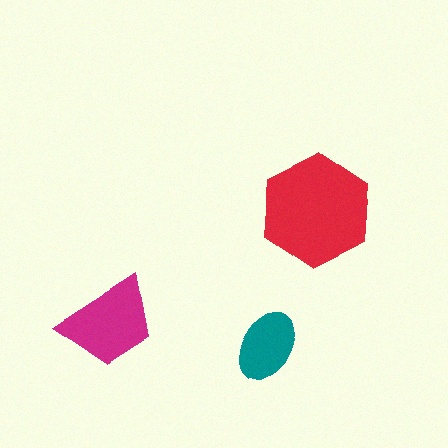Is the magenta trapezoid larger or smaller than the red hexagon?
Smaller.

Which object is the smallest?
The teal ellipse.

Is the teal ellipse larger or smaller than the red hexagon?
Smaller.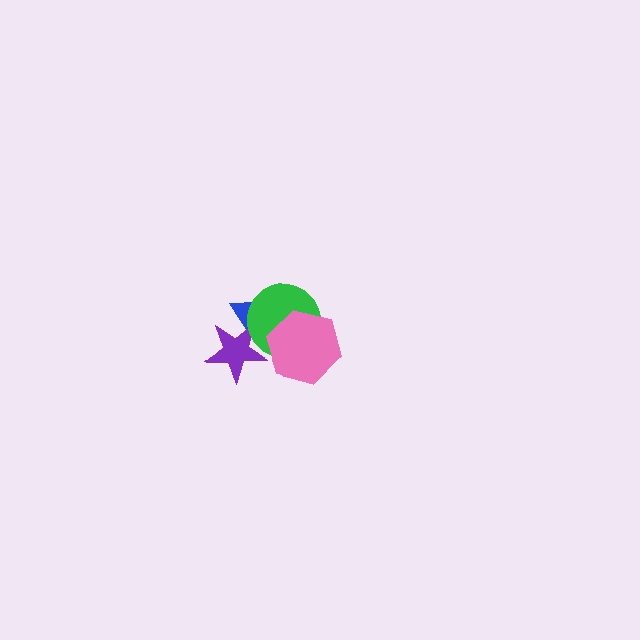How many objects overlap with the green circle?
3 objects overlap with the green circle.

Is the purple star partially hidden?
Yes, it is partially covered by another shape.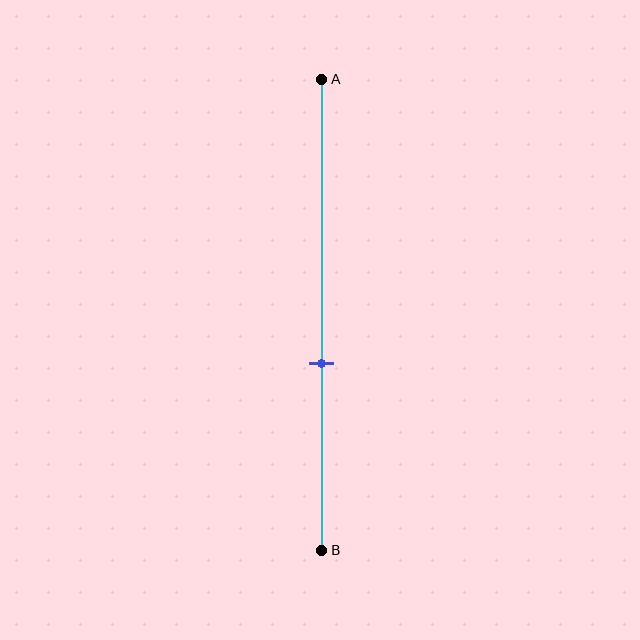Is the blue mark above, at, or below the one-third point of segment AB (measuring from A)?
The blue mark is below the one-third point of segment AB.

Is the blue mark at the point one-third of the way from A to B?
No, the mark is at about 60% from A, not at the 33% one-third point.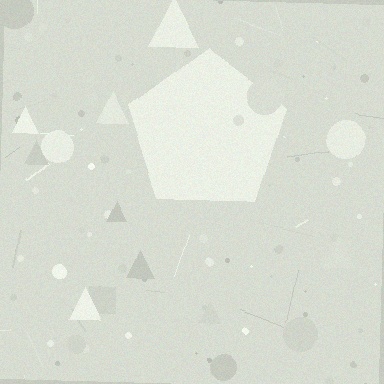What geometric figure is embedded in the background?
A pentagon is embedded in the background.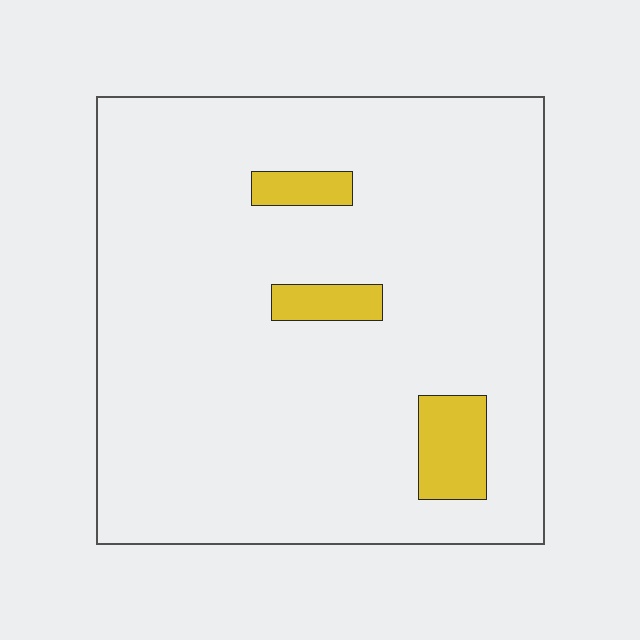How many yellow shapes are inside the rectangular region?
3.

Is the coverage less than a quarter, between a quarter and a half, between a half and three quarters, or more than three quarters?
Less than a quarter.